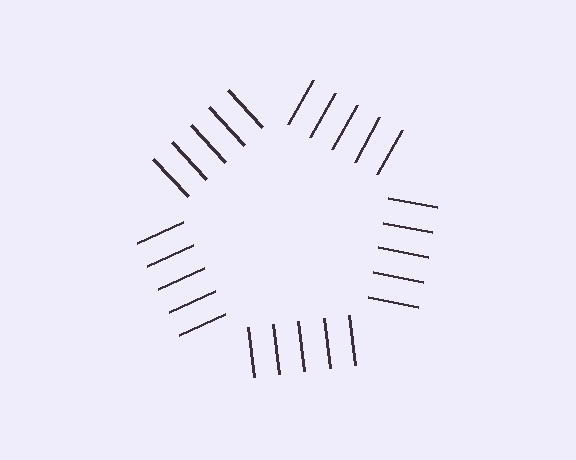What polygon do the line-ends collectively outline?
An illusory pentagon — the line segments terminate on its edges but no continuous stroke is drawn.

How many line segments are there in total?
25 — 5 along each of the 5 edges.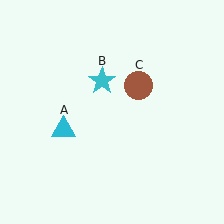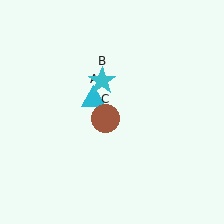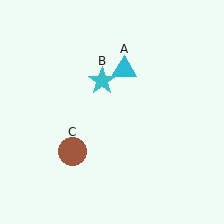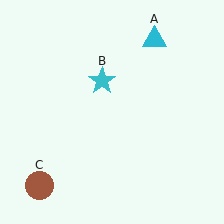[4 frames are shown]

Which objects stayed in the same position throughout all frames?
Cyan star (object B) remained stationary.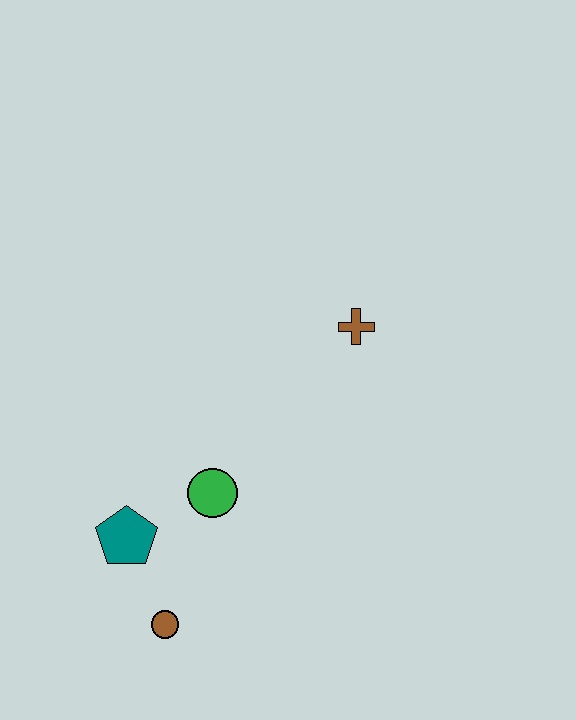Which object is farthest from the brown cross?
The brown circle is farthest from the brown cross.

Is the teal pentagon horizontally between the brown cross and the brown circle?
No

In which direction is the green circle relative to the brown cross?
The green circle is below the brown cross.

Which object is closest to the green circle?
The teal pentagon is closest to the green circle.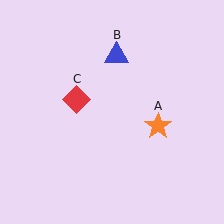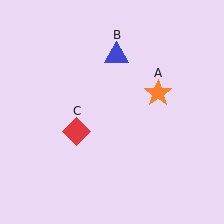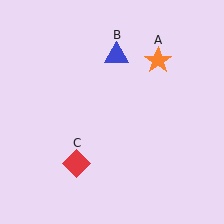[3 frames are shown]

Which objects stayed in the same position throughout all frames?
Blue triangle (object B) remained stationary.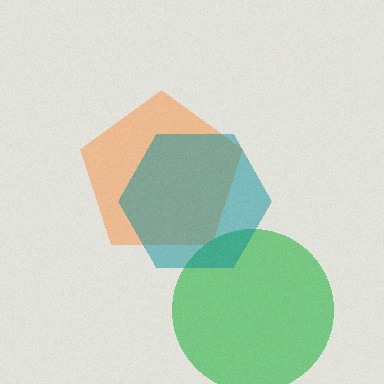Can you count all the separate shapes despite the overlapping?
Yes, there are 3 separate shapes.